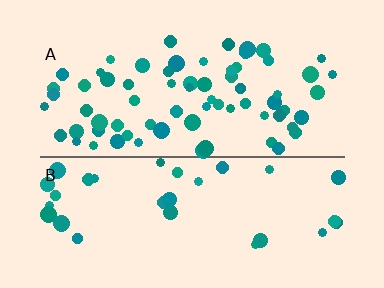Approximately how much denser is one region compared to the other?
Approximately 2.2× — region A over region B.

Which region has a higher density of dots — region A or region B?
A (the top).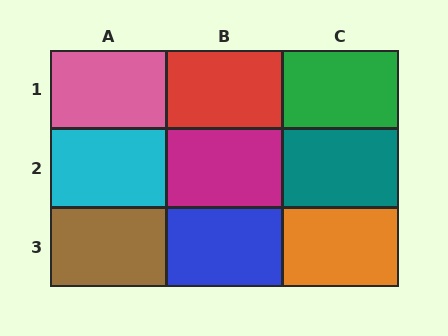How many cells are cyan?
1 cell is cyan.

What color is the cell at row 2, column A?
Cyan.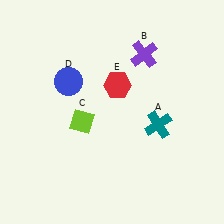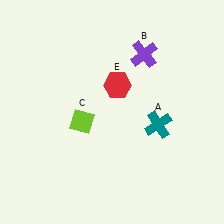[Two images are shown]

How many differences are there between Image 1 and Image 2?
There is 1 difference between the two images.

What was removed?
The blue circle (D) was removed in Image 2.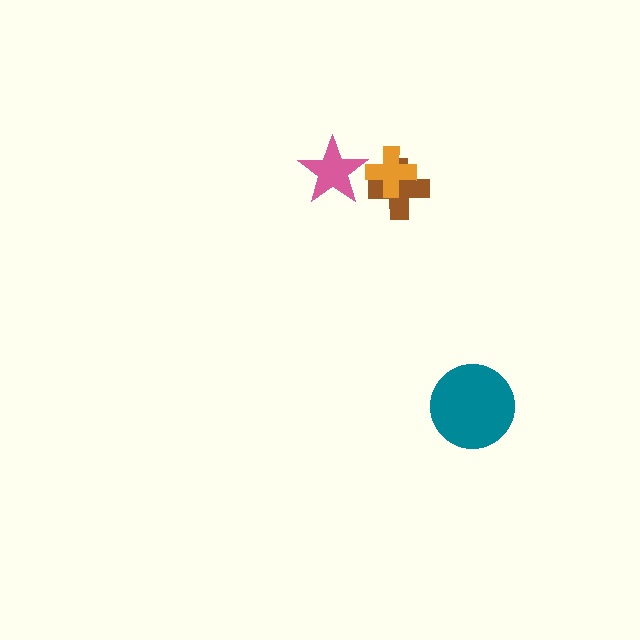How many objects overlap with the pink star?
0 objects overlap with the pink star.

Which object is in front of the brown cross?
The orange cross is in front of the brown cross.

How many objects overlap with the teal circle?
0 objects overlap with the teal circle.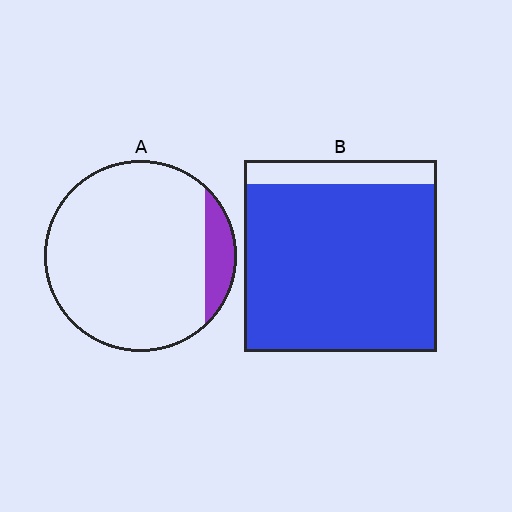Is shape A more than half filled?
No.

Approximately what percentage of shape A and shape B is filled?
A is approximately 10% and B is approximately 90%.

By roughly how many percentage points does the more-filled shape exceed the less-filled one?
By roughly 75 percentage points (B over A).